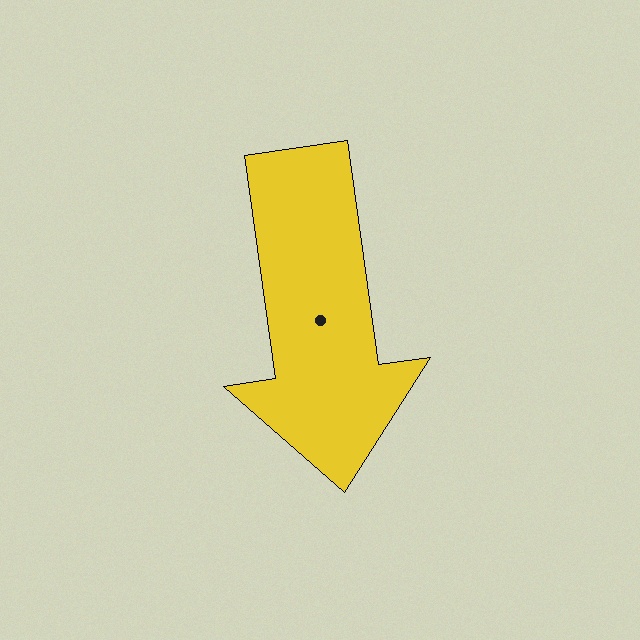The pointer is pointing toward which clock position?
Roughly 6 o'clock.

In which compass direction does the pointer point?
South.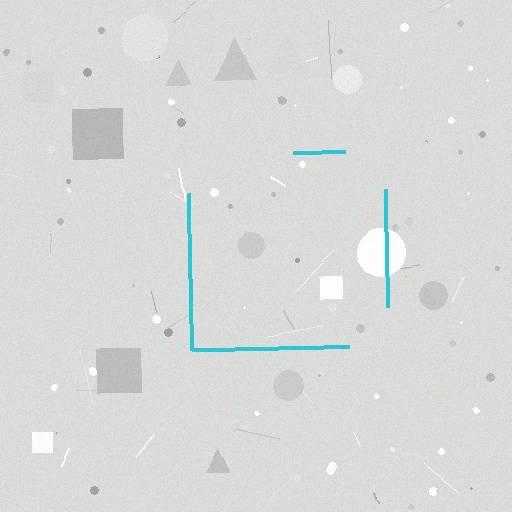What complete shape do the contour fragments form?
The contour fragments form a square.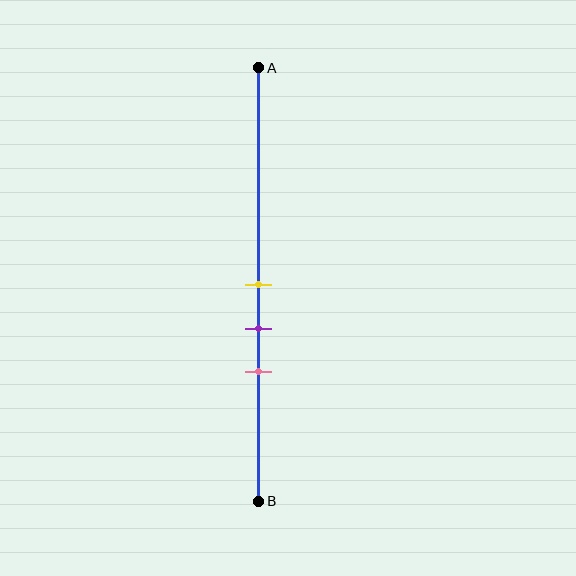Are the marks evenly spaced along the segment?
Yes, the marks are approximately evenly spaced.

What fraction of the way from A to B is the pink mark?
The pink mark is approximately 70% (0.7) of the way from A to B.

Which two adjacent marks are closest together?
The yellow and purple marks are the closest adjacent pair.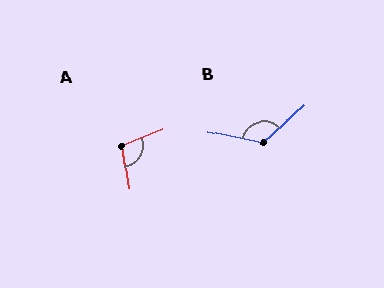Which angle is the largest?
B, at approximately 127 degrees.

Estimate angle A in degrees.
Approximately 103 degrees.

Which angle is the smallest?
A, at approximately 103 degrees.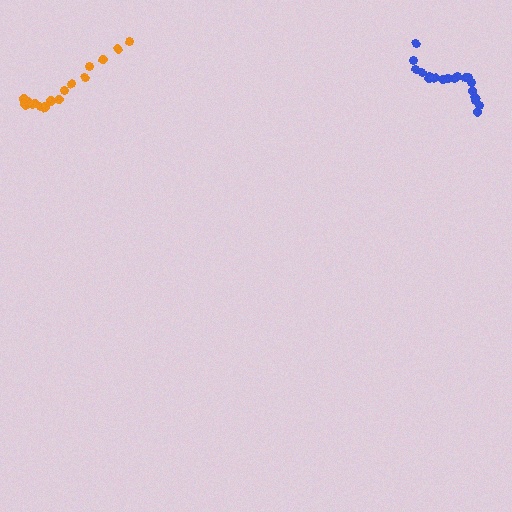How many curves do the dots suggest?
There are 2 distinct paths.